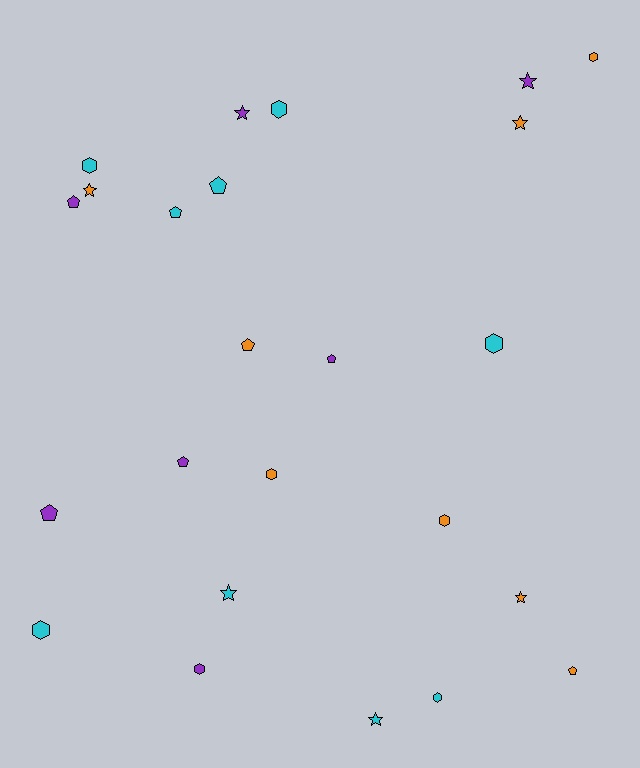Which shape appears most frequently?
Hexagon, with 9 objects.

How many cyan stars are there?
There are 2 cyan stars.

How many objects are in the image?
There are 24 objects.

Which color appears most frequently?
Cyan, with 9 objects.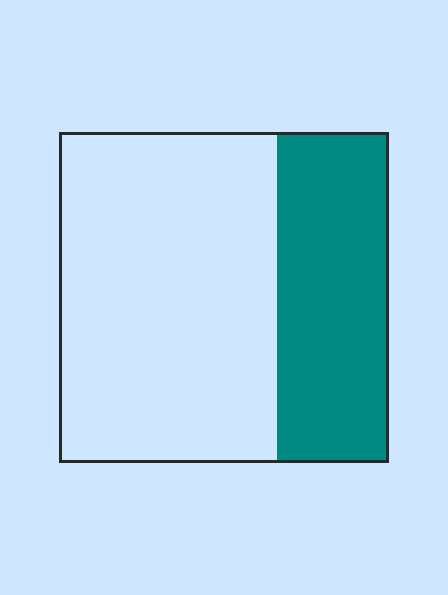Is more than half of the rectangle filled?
No.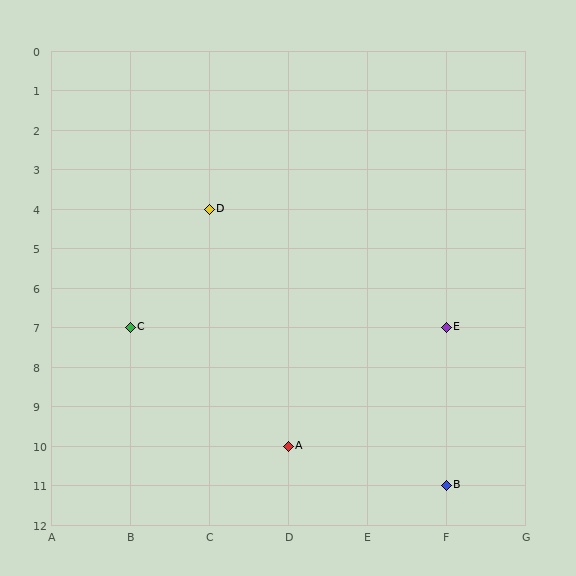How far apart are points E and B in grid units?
Points E and B are 4 rows apart.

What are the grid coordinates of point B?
Point B is at grid coordinates (F, 11).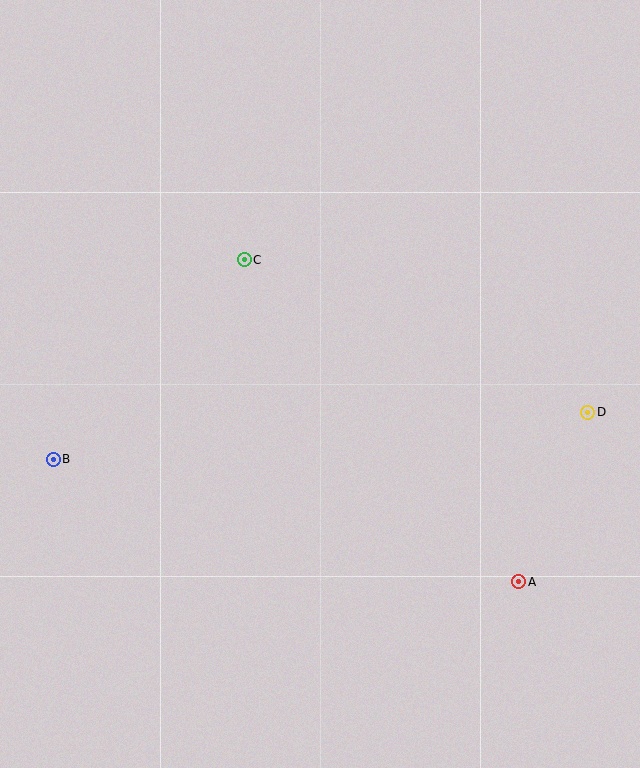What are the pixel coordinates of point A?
Point A is at (519, 582).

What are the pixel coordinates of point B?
Point B is at (53, 459).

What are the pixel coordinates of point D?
Point D is at (588, 412).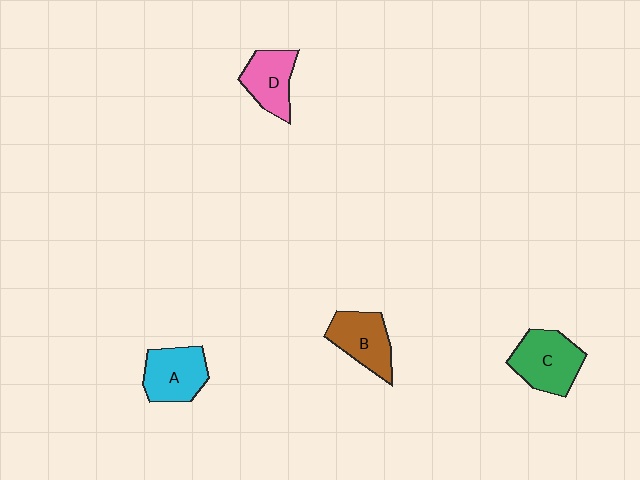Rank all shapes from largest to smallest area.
From largest to smallest: C (green), A (cyan), B (brown), D (pink).